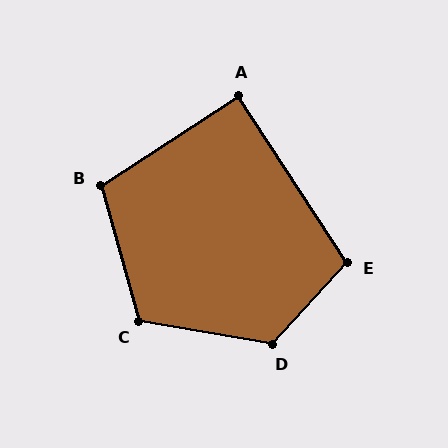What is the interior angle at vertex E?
Approximately 104 degrees (obtuse).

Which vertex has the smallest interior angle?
A, at approximately 90 degrees.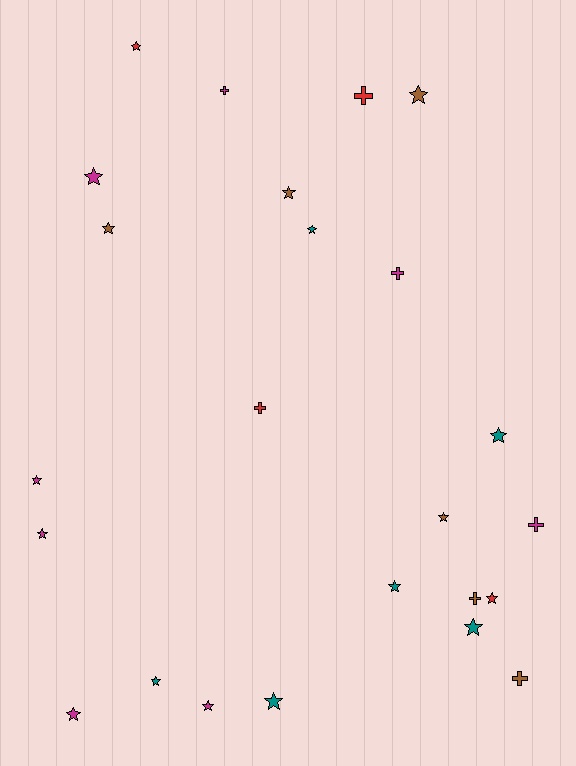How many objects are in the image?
There are 24 objects.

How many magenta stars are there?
There are 5 magenta stars.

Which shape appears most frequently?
Star, with 17 objects.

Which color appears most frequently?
Magenta, with 8 objects.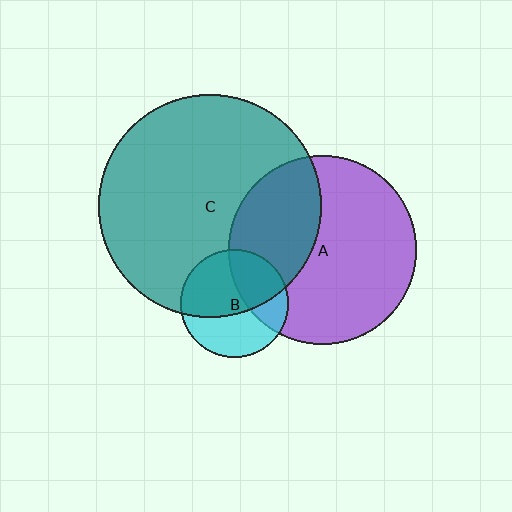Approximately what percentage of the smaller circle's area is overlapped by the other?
Approximately 35%.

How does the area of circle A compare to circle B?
Approximately 3.1 times.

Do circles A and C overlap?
Yes.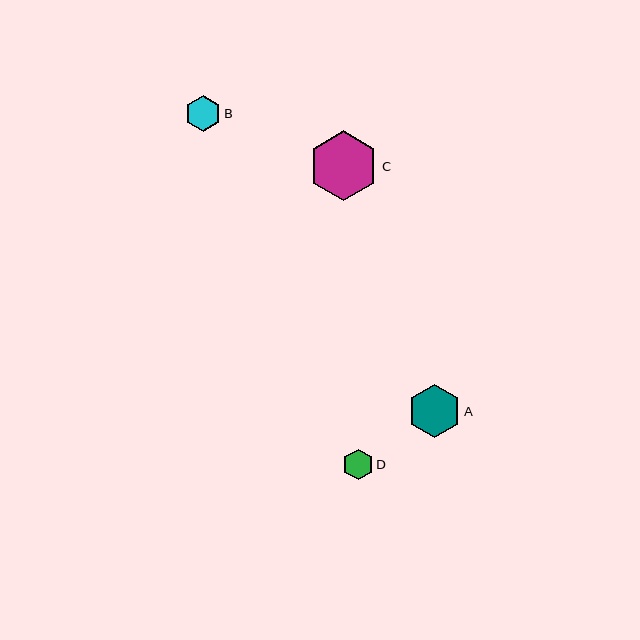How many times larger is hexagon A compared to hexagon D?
Hexagon A is approximately 1.7 times the size of hexagon D.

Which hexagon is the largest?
Hexagon C is the largest with a size of approximately 69 pixels.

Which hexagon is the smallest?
Hexagon D is the smallest with a size of approximately 31 pixels.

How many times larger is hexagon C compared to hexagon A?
Hexagon C is approximately 1.3 times the size of hexagon A.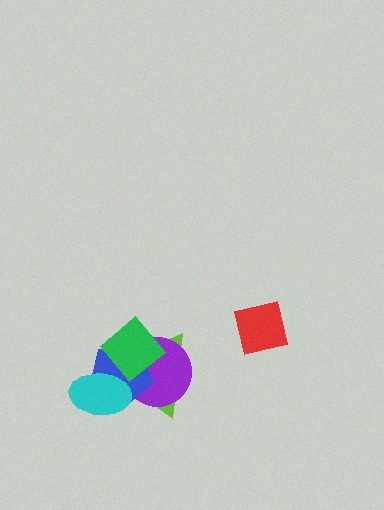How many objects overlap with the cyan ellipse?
3 objects overlap with the cyan ellipse.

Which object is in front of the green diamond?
The cyan ellipse is in front of the green diamond.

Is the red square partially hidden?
No, no other shape covers it.